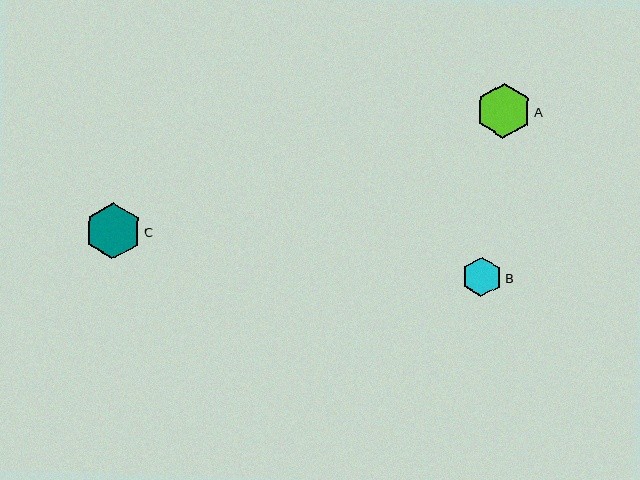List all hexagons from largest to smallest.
From largest to smallest: C, A, B.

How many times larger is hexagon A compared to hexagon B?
Hexagon A is approximately 1.4 times the size of hexagon B.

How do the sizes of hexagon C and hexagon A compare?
Hexagon C and hexagon A are approximately the same size.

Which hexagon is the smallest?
Hexagon B is the smallest with a size of approximately 39 pixels.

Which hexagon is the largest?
Hexagon C is the largest with a size of approximately 56 pixels.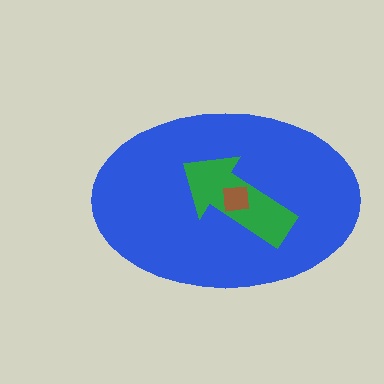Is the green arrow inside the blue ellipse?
Yes.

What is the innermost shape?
The brown square.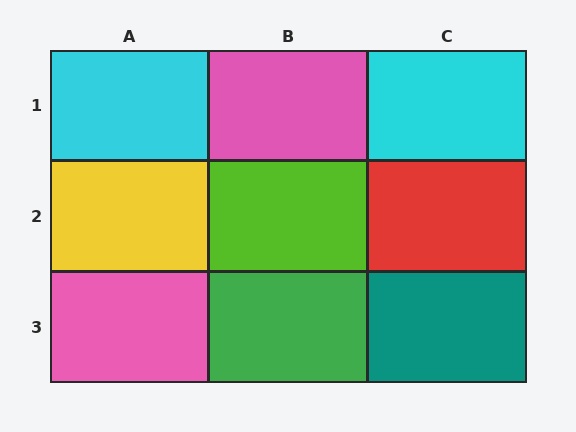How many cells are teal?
1 cell is teal.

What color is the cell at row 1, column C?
Cyan.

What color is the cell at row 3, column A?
Pink.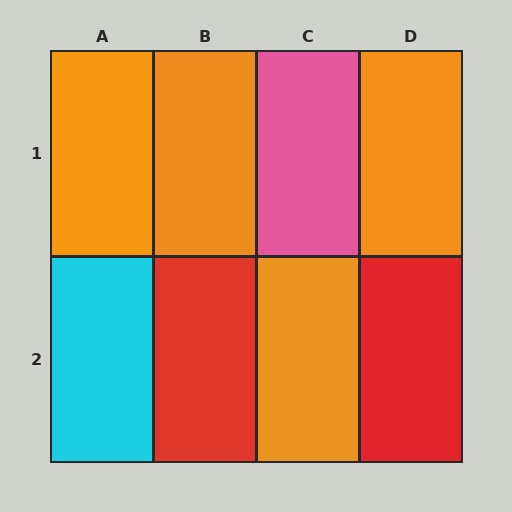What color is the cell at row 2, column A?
Cyan.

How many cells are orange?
4 cells are orange.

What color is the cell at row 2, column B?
Red.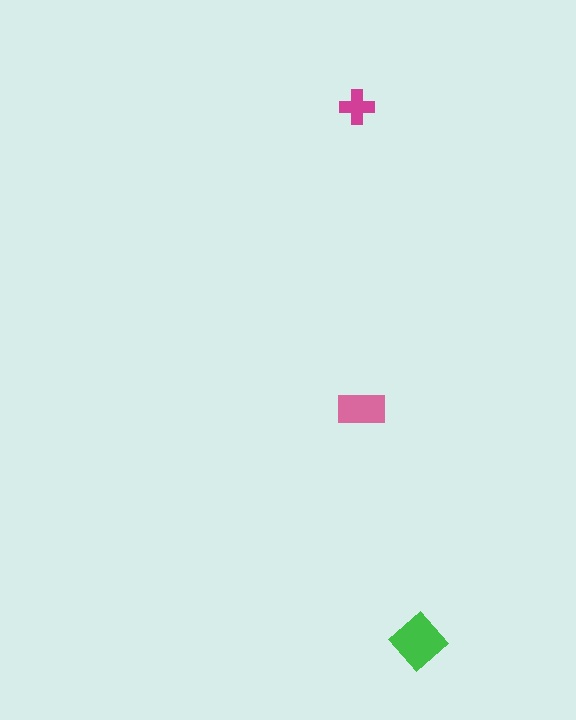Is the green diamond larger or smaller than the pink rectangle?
Larger.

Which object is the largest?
The green diamond.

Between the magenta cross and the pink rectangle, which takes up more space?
The pink rectangle.